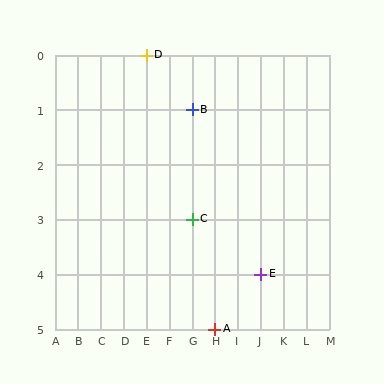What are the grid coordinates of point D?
Point D is at grid coordinates (E, 0).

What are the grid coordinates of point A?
Point A is at grid coordinates (H, 5).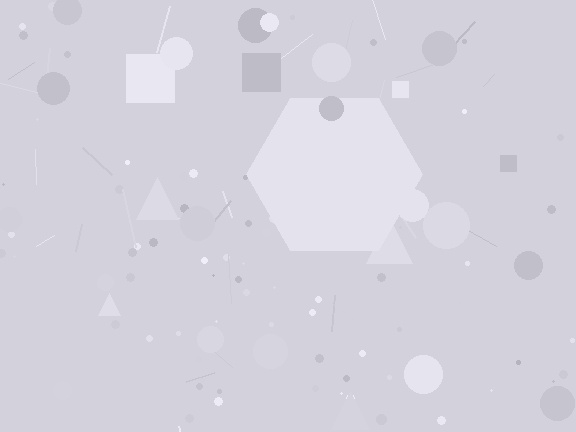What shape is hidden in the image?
A hexagon is hidden in the image.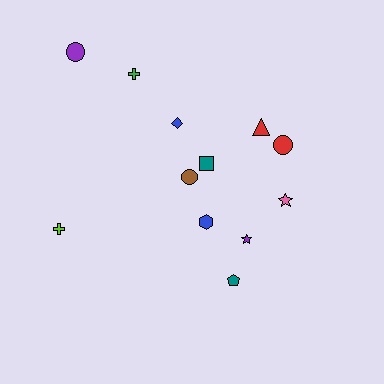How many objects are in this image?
There are 12 objects.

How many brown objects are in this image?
There is 1 brown object.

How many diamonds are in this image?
There is 1 diamond.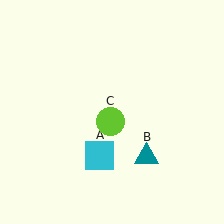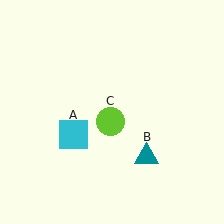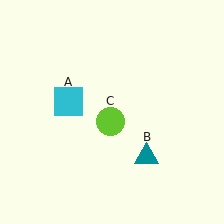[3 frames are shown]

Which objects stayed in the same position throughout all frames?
Teal triangle (object B) and lime circle (object C) remained stationary.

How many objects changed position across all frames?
1 object changed position: cyan square (object A).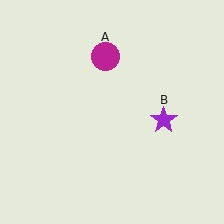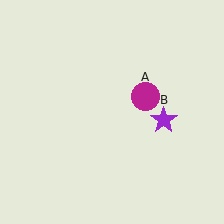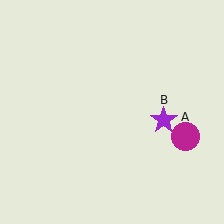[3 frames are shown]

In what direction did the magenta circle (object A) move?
The magenta circle (object A) moved down and to the right.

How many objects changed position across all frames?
1 object changed position: magenta circle (object A).